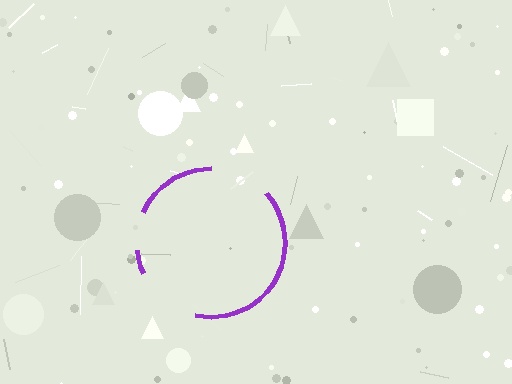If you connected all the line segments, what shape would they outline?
They would outline a circle.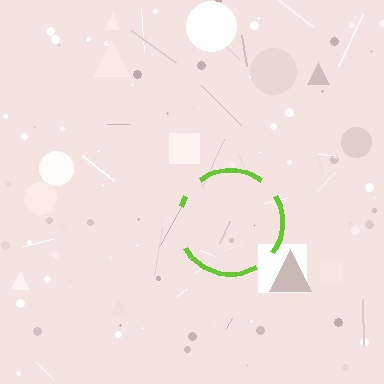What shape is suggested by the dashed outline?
The dashed outline suggests a circle.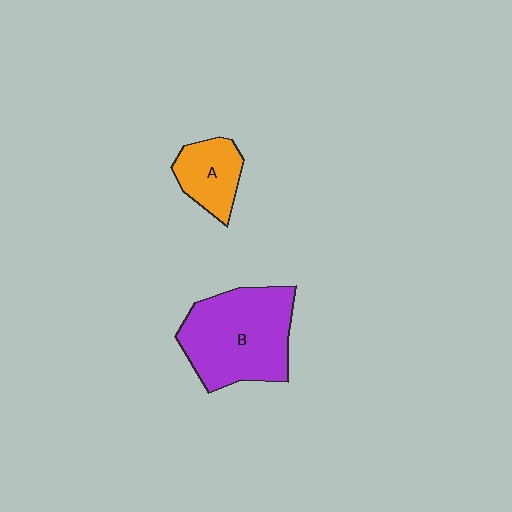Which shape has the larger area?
Shape B (purple).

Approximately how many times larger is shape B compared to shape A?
Approximately 2.3 times.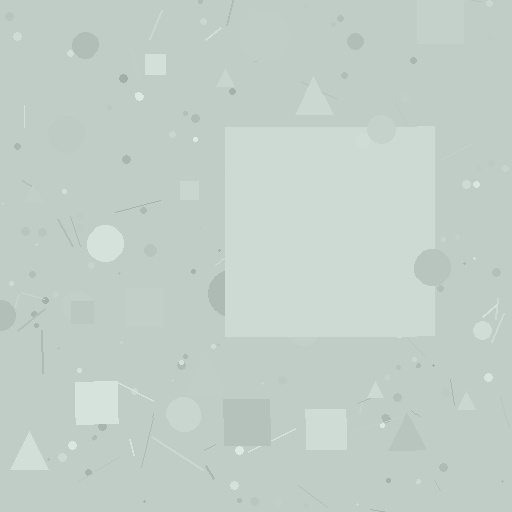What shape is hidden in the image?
A square is hidden in the image.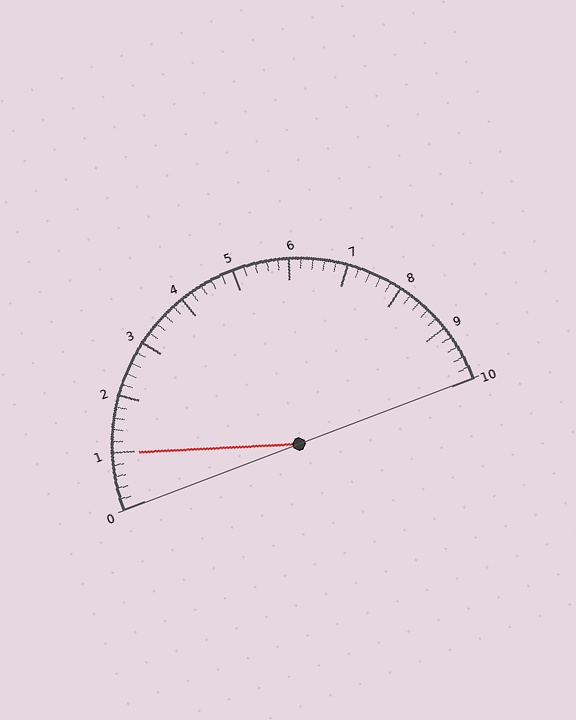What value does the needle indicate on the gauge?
The needle indicates approximately 1.0.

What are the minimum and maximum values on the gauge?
The gauge ranges from 0 to 10.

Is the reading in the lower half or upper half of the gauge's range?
The reading is in the lower half of the range (0 to 10).